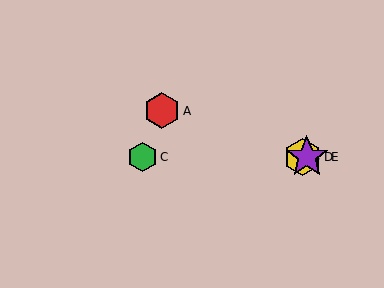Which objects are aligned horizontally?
Objects B, C, D, E are aligned horizontally.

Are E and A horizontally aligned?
No, E is at y≈157 and A is at y≈111.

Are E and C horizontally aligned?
Yes, both are at y≈157.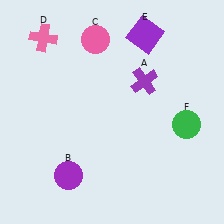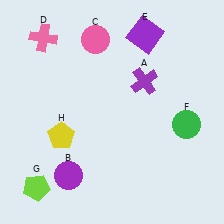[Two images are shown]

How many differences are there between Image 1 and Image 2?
There are 2 differences between the two images.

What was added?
A lime pentagon (G), a yellow pentagon (H) were added in Image 2.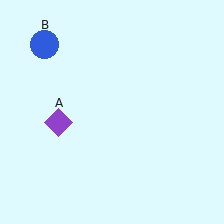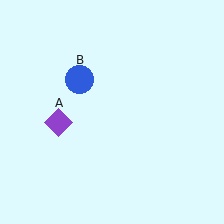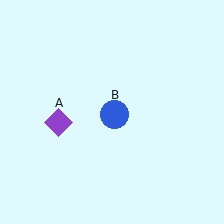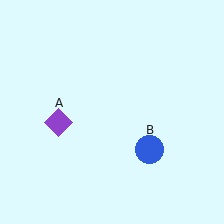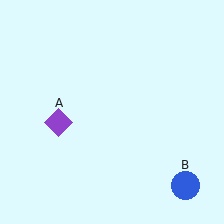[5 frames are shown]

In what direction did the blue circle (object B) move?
The blue circle (object B) moved down and to the right.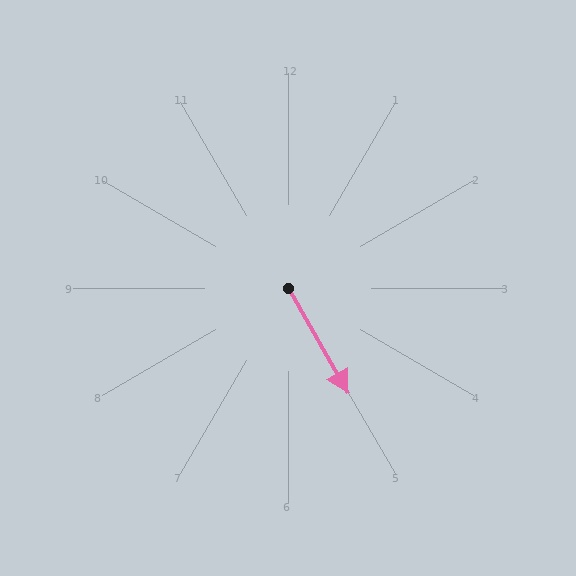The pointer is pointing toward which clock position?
Roughly 5 o'clock.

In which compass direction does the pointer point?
Southeast.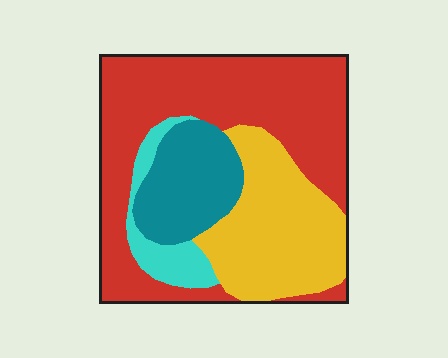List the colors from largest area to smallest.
From largest to smallest: red, yellow, teal, cyan.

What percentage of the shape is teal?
Teal covers 16% of the shape.